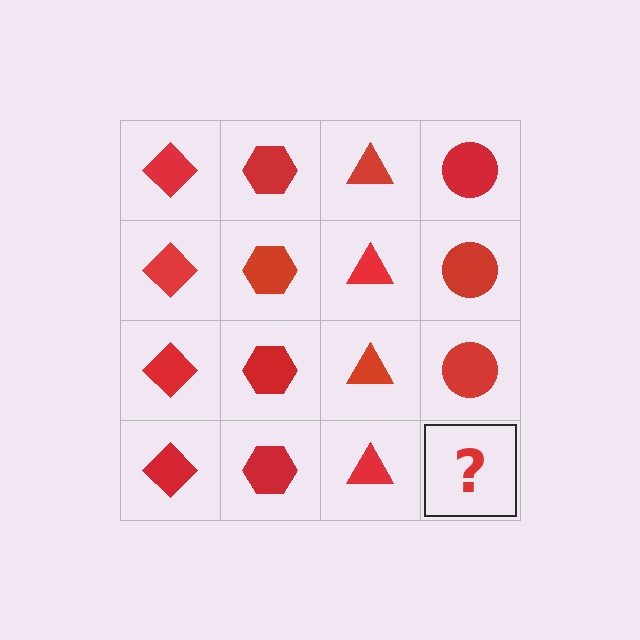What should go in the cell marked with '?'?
The missing cell should contain a red circle.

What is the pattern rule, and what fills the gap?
The rule is that each column has a consistent shape. The gap should be filled with a red circle.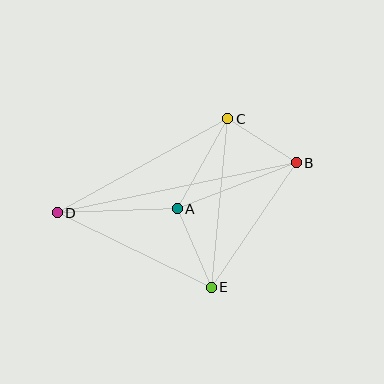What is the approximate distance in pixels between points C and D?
The distance between C and D is approximately 195 pixels.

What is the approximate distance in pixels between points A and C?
The distance between A and C is approximately 103 pixels.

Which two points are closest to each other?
Points B and C are closest to each other.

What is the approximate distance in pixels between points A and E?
The distance between A and E is approximately 86 pixels.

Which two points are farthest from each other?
Points B and D are farthest from each other.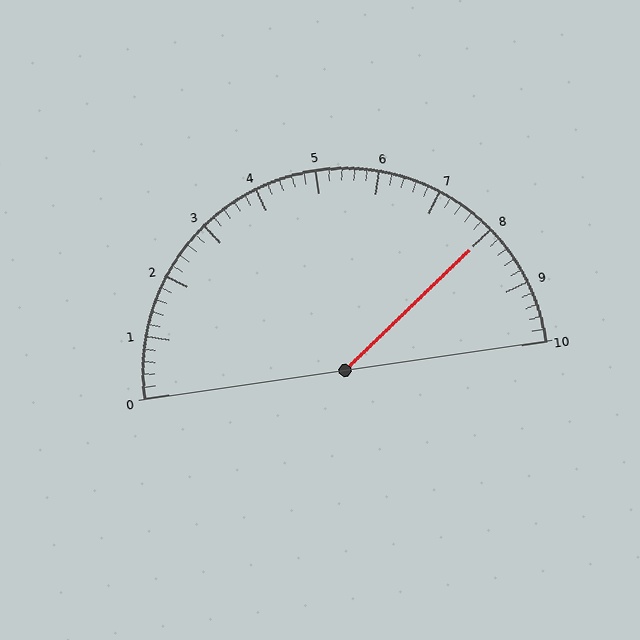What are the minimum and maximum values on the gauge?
The gauge ranges from 0 to 10.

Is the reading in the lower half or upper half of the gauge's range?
The reading is in the upper half of the range (0 to 10).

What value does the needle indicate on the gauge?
The needle indicates approximately 8.0.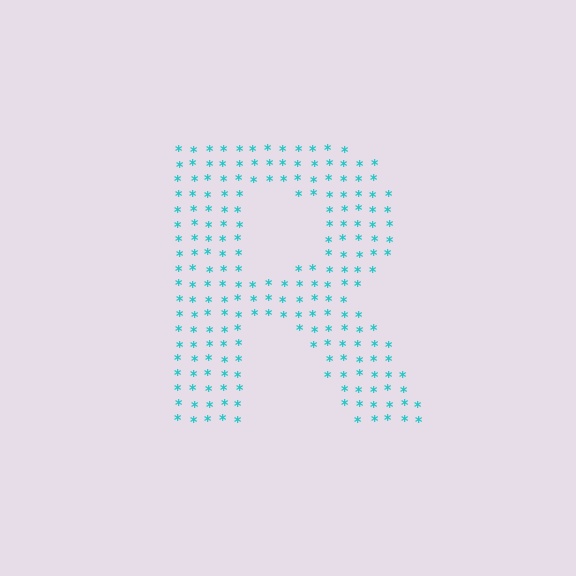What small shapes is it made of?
It is made of small asterisks.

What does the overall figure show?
The overall figure shows the letter R.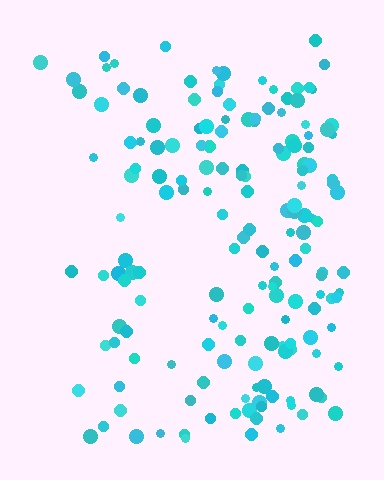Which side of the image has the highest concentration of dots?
The right.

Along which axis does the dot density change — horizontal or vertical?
Horizontal.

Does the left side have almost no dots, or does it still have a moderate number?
Still a moderate number, just noticeably fewer than the right.